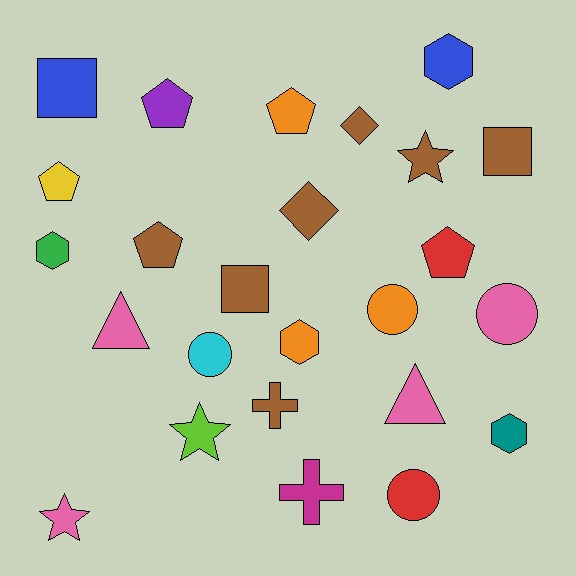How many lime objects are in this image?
There is 1 lime object.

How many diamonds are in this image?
There are 2 diamonds.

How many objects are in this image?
There are 25 objects.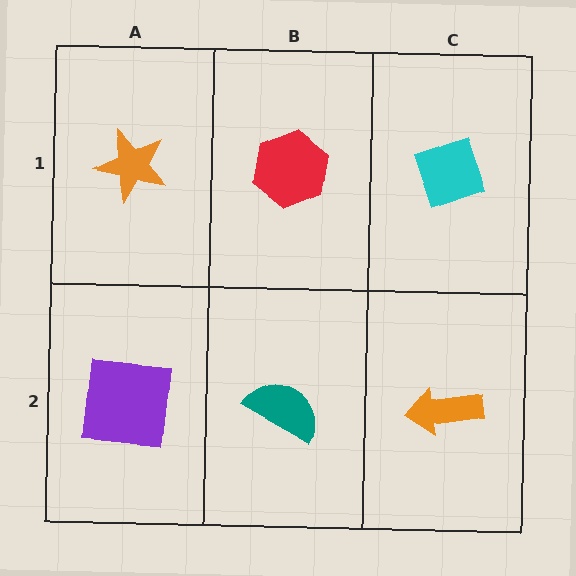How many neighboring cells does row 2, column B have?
3.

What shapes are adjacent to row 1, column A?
A purple square (row 2, column A), a red hexagon (row 1, column B).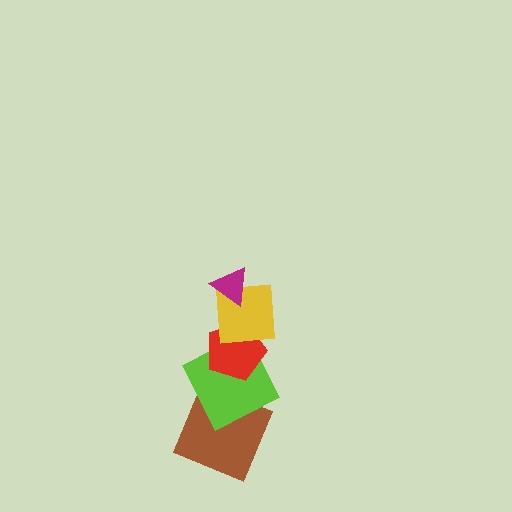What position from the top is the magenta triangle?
The magenta triangle is 1st from the top.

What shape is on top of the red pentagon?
The yellow square is on top of the red pentagon.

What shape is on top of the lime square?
The red pentagon is on top of the lime square.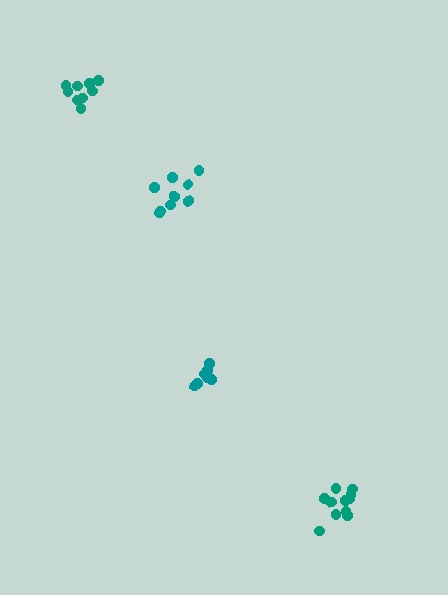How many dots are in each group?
Group 1: 11 dots, Group 2: 7 dots, Group 3: 9 dots, Group 4: 9 dots (36 total).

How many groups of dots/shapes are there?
There are 4 groups.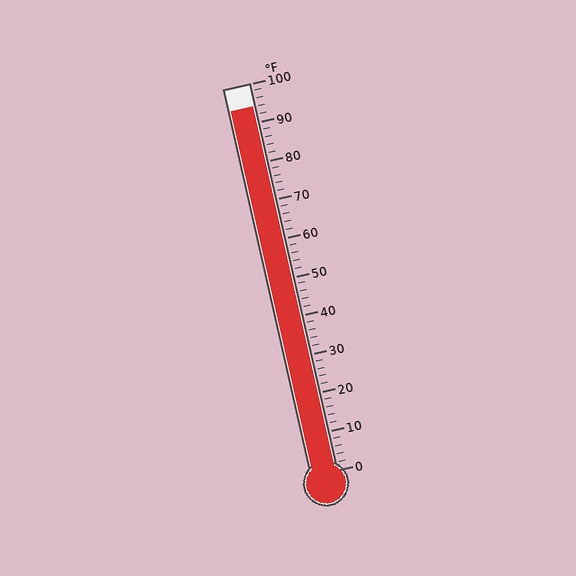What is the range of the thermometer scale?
The thermometer scale ranges from 0°F to 100°F.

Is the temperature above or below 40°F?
The temperature is above 40°F.